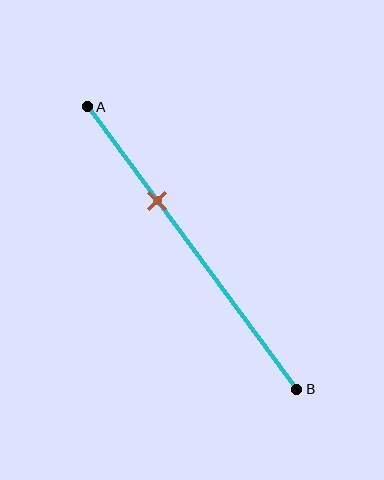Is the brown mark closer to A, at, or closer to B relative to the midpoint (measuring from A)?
The brown mark is closer to point A than the midpoint of segment AB.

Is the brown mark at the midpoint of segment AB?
No, the mark is at about 35% from A, not at the 50% midpoint.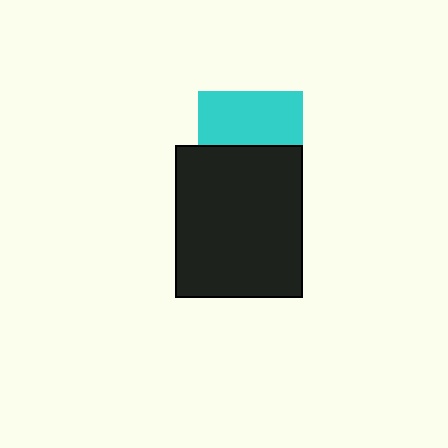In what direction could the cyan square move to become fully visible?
The cyan square could move up. That would shift it out from behind the black rectangle entirely.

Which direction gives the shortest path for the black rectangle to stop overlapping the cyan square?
Moving down gives the shortest separation.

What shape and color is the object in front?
The object in front is a black rectangle.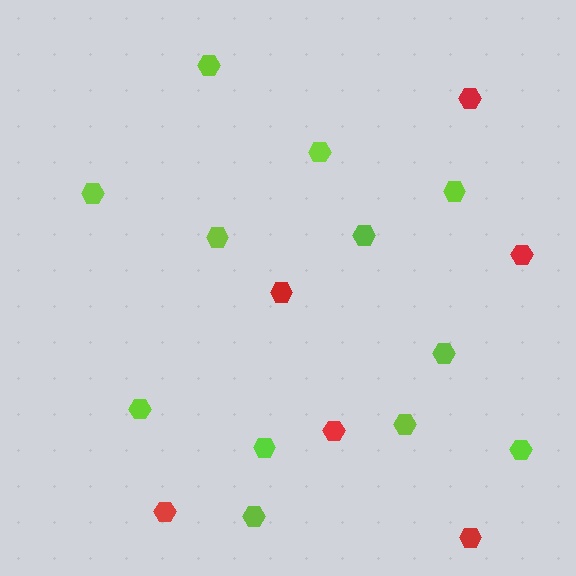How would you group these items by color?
There are 2 groups: one group of lime hexagons (12) and one group of red hexagons (6).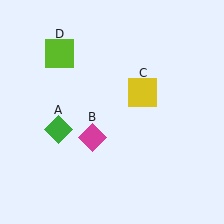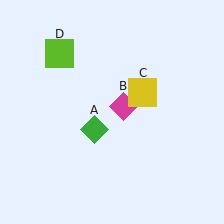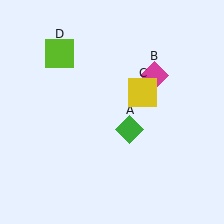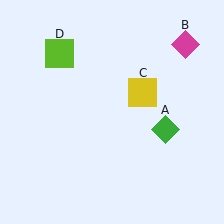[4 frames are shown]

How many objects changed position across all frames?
2 objects changed position: green diamond (object A), magenta diamond (object B).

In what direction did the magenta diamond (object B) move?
The magenta diamond (object B) moved up and to the right.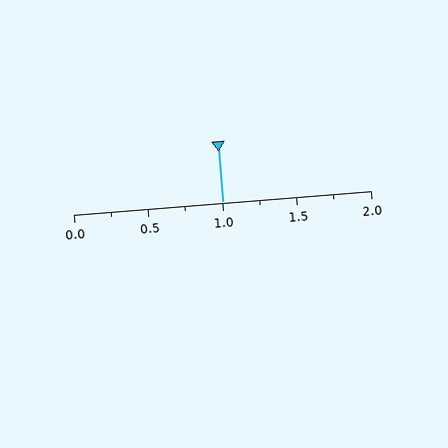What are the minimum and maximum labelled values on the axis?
The axis runs from 0.0 to 2.0.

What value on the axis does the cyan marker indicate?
The marker indicates approximately 1.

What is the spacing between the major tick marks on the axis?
The major ticks are spaced 0.5 apart.